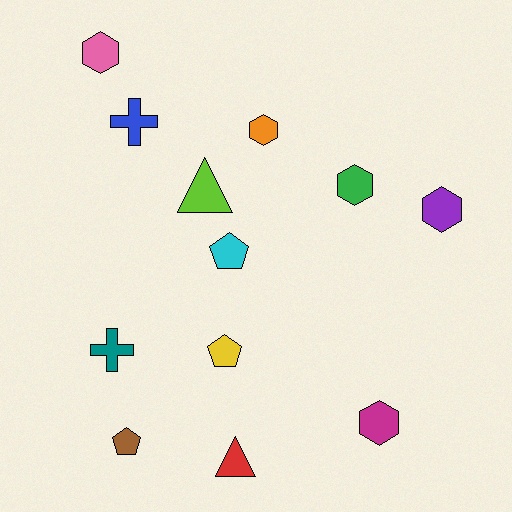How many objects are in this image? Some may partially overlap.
There are 12 objects.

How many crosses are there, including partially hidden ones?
There are 2 crosses.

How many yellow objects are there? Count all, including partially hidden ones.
There is 1 yellow object.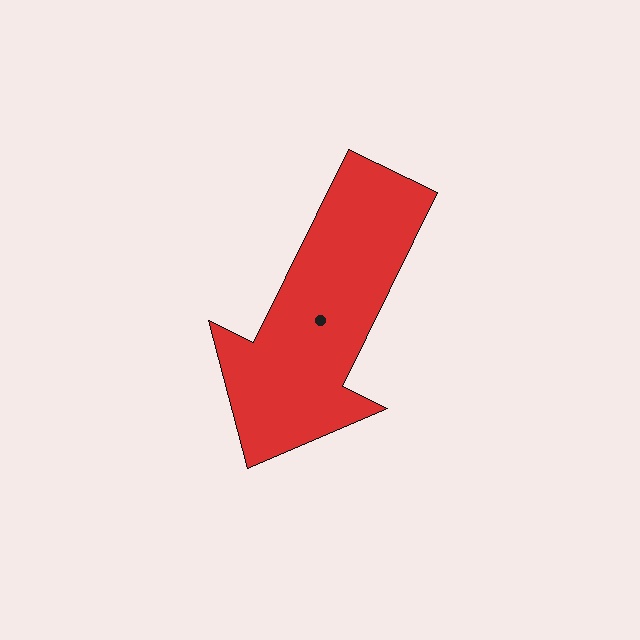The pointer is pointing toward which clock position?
Roughly 7 o'clock.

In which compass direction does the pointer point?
Southwest.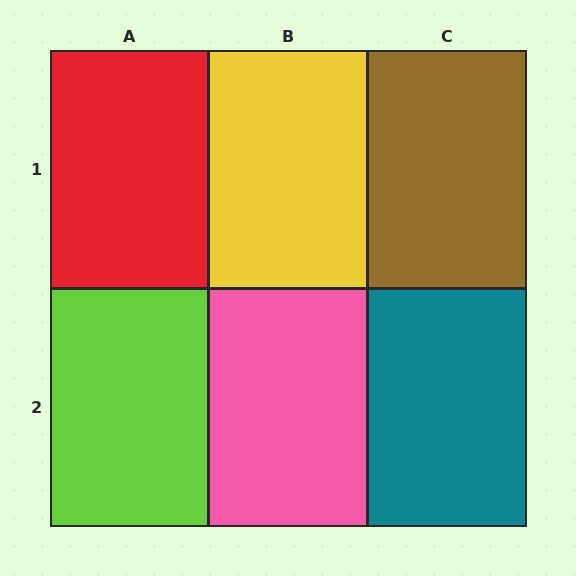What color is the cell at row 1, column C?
Brown.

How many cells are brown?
1 cell is brown.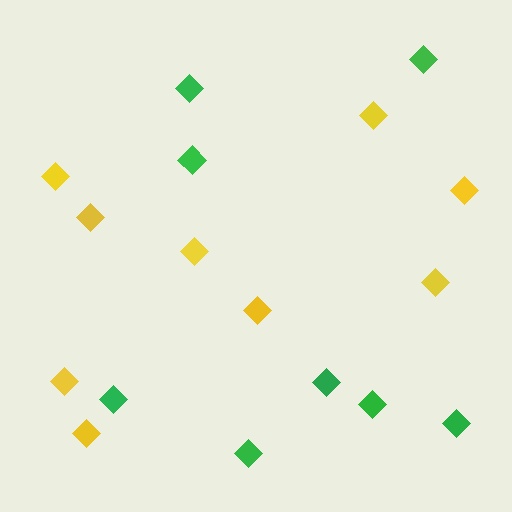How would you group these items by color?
There are 2 groups: one group of yellow diamonds (9) and one group of green diamonds (8).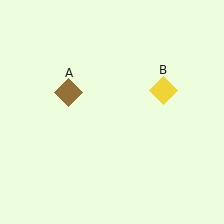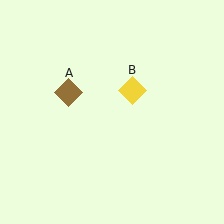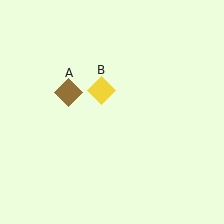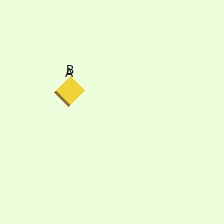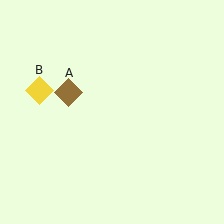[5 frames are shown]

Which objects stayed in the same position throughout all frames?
Brown diamond (object A) remained stationary.